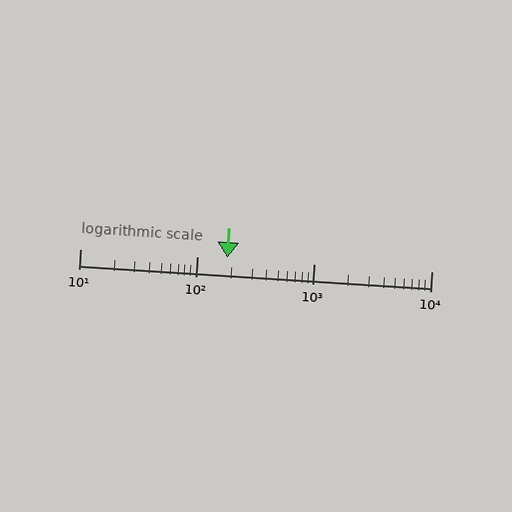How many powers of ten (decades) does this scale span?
The scale spans 3 decades, from 10 to 10000.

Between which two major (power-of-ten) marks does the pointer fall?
The pointer is between 100 and 1000.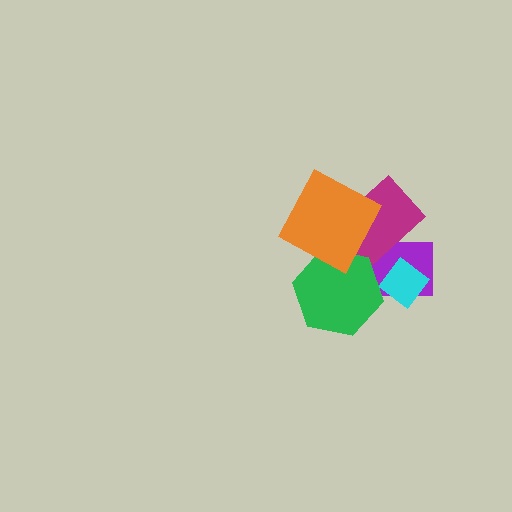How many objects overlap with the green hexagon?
3 objects overlap with the green hexagon.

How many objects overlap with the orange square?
2 objects overlap with the orange square.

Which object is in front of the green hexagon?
The orange square is in front of the green hexagon.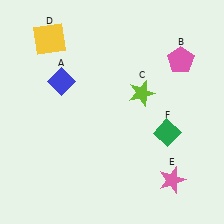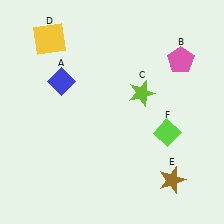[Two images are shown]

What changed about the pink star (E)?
In Image 1, E is pink. In Image 2, it changed to brown.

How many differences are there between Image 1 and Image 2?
There are 2 differences between the two images.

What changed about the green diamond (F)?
In Image 1, F is green. In Image 2, it changed to lime.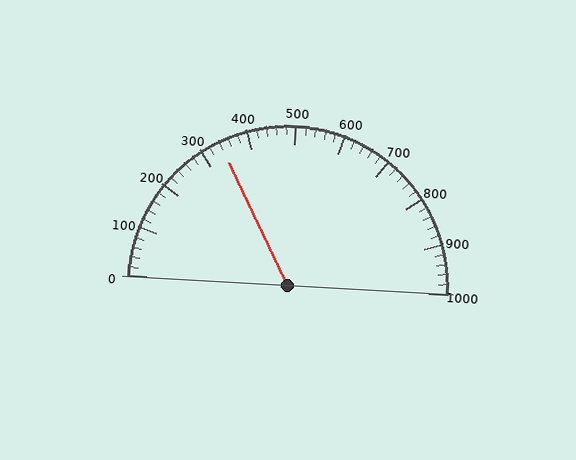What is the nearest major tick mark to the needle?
The nearest major tick mark is 300.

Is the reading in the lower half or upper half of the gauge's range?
The reading is in the lower half of the range (0 to 1000).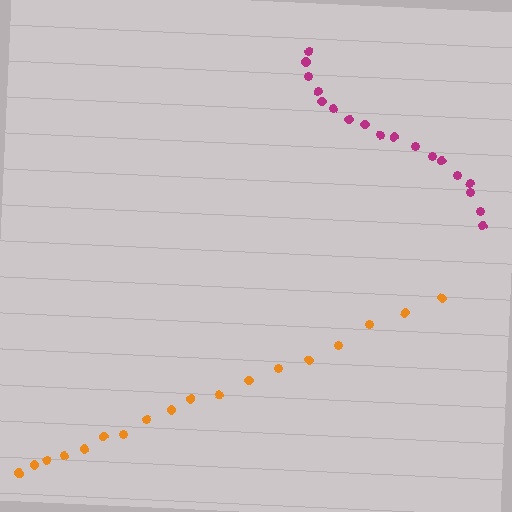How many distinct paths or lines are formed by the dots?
There are 2 distinct paths.